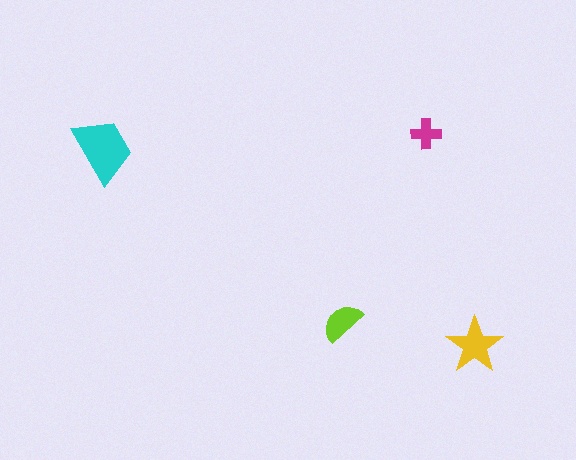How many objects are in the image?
There are 4 objects in the image.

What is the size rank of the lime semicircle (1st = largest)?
3rd.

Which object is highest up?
The magenta cross is topmost.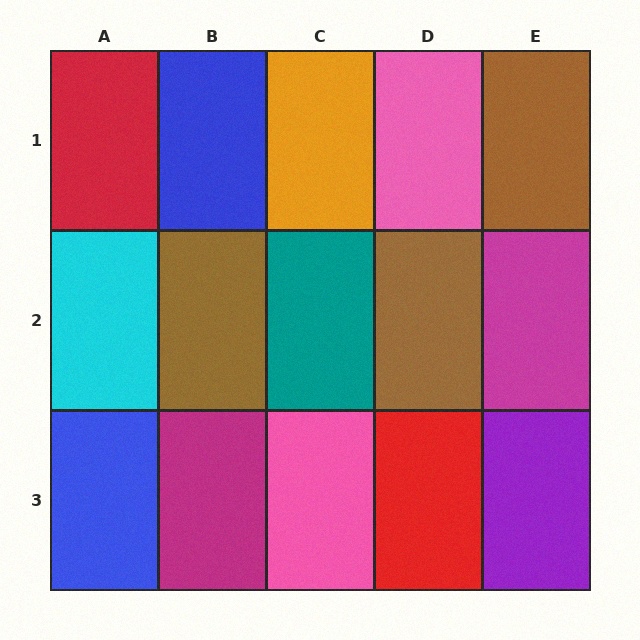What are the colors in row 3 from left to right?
Blue, magenta, pink, red, purple.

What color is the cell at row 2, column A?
Cyan.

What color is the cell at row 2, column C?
Teal.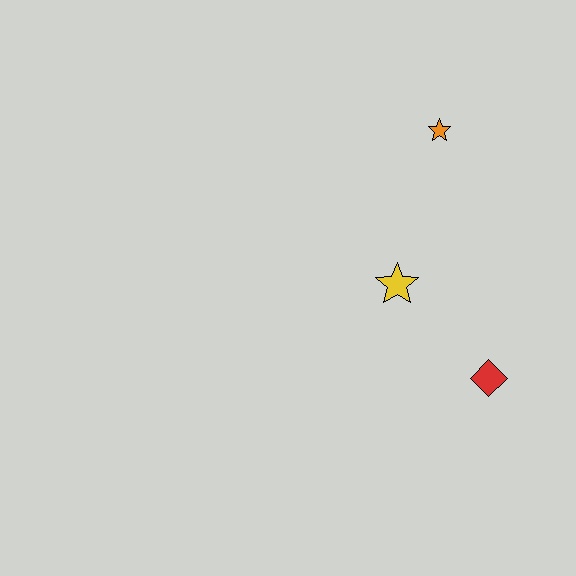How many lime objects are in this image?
There are no lime objects.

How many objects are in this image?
There are 3 objects.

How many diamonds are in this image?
There is 1 diamond.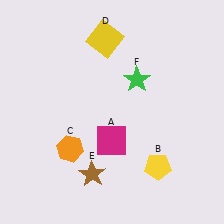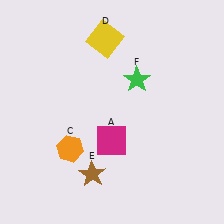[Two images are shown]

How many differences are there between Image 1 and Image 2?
There is 1 difference between the two images.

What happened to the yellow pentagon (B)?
The yellow pentagon (B) was removed in Image 2. It was in the bottom-right area of Image 1.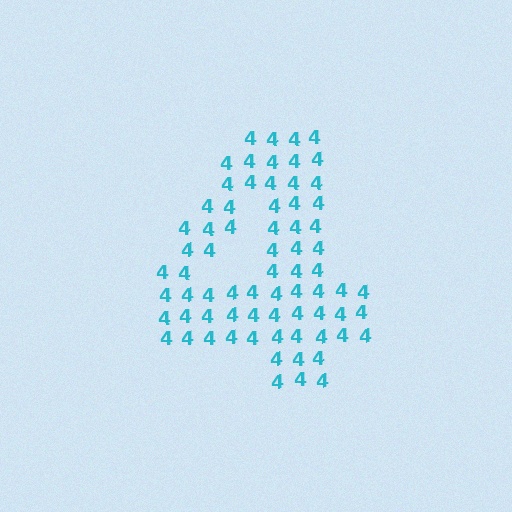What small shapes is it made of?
It is made of small digit 4's.